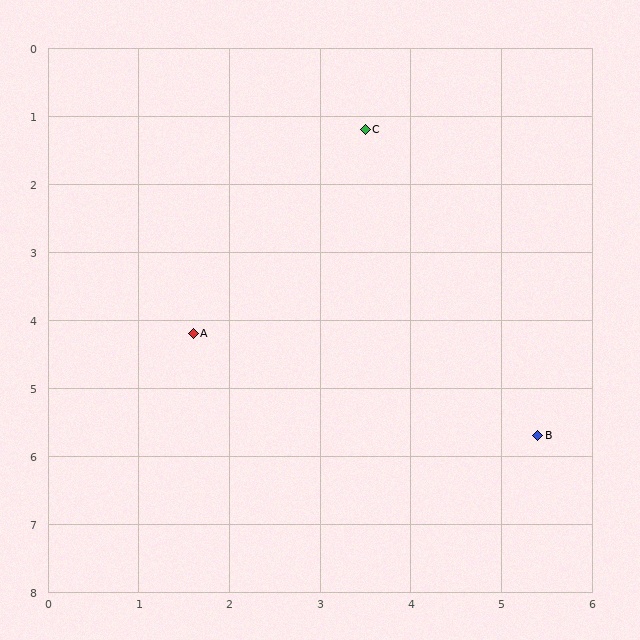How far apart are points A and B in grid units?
Points A and B are about 4.1 grid units apart.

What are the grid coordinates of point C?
Point C is at approximately (3.5, 1.2).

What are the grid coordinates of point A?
Point A is at approximately (1.6, 4.2).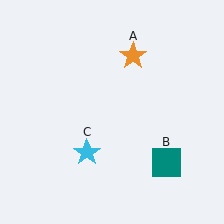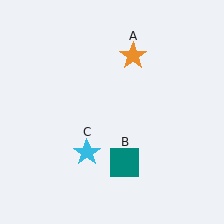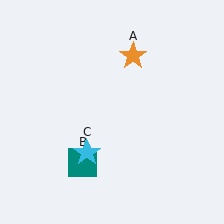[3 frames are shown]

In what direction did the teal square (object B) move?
The teal square (object B) moved left.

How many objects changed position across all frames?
1 object changed position: teal square (object B).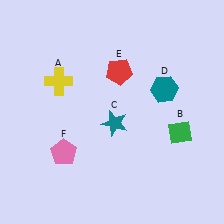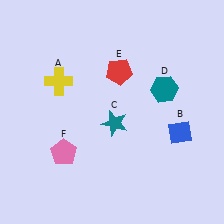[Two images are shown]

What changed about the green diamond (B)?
In Image 1, B is green. In Image 2, it changed to blue.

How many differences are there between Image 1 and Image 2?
There is 1 difference between the two images.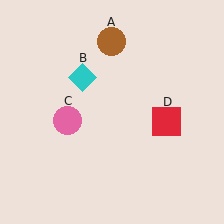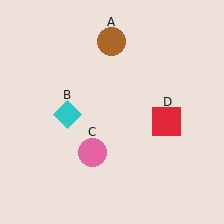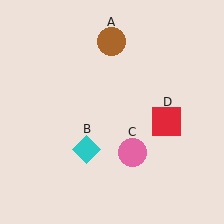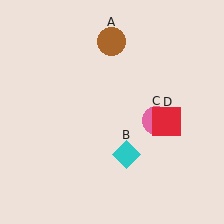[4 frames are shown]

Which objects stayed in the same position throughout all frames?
Brown circle (object A) and red square (object D) remained stationary.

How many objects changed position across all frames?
2 objects changed position: cyan diamond (object B), pink circle (object C).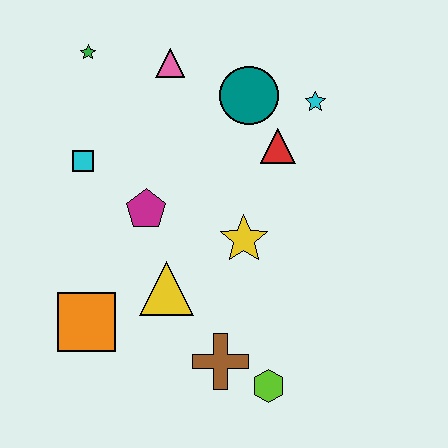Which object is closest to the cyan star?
The red triangle is closest to the cyan star.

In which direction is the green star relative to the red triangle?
The green star is to the left of the red triangle.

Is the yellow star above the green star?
No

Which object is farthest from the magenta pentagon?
The lime hexagon is farthest from the magenta pentagon.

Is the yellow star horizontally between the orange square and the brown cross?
No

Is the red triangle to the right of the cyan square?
Yes